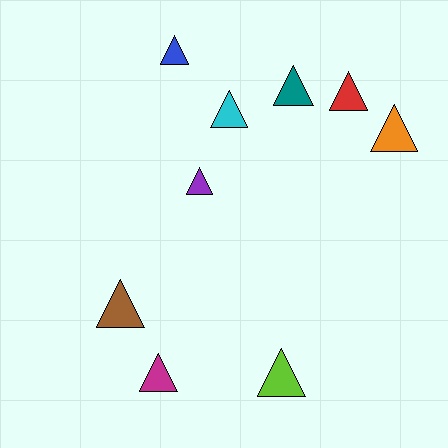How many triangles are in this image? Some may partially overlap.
There are 9 triangles.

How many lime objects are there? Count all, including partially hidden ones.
There is 1 lime object.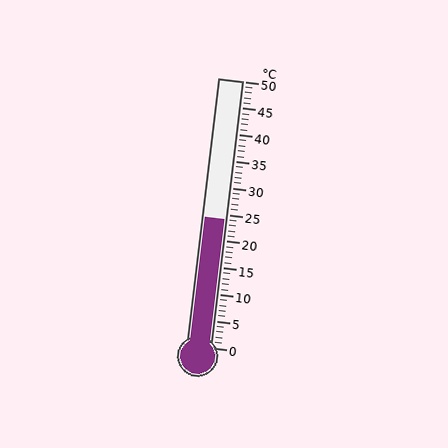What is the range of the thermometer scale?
The thermometer scale ranges from 0°C to 50°C.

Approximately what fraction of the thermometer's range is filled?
The thermometer is filled to approximately 50% of its range.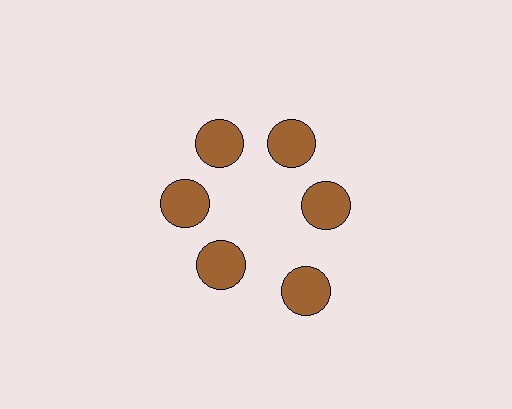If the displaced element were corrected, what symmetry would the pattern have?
It would have 6-fold rotational symmetry — the pattern would map onto itself every 60 degrees.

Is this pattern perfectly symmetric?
No. The 6 brown circles are arranged in a ring, but one element near the 5 o'clock position is pushed outward from the center, breaking the 6-fold rotational symmetry.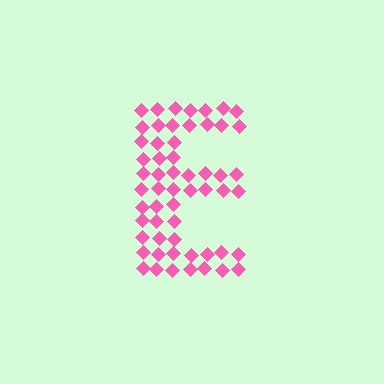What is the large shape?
The large shape is the letter E.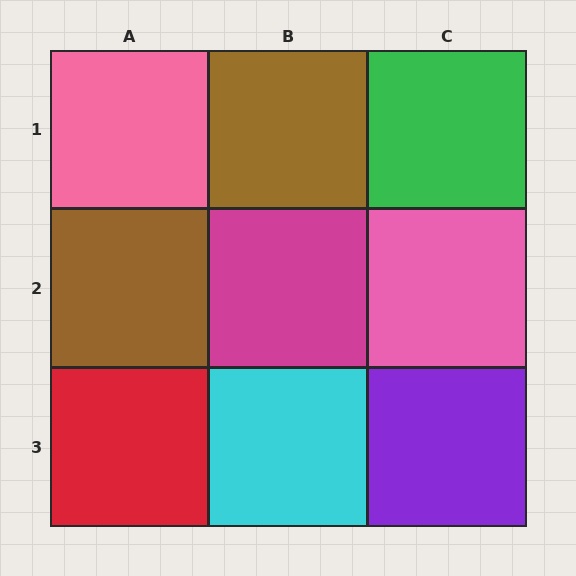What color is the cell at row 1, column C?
Green.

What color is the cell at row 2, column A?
Brown.